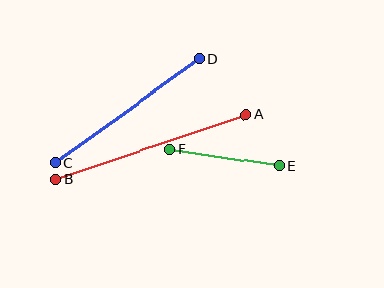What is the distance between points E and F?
The distance is approximately 111 pixels.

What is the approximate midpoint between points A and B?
The midpoint is at approximately (151, 147) pixels.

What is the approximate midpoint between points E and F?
The midpoint is at approximately (225, 158) pixels.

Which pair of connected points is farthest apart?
Points A and B are farthest apart.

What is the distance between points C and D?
The distance is approximately 178 pixels.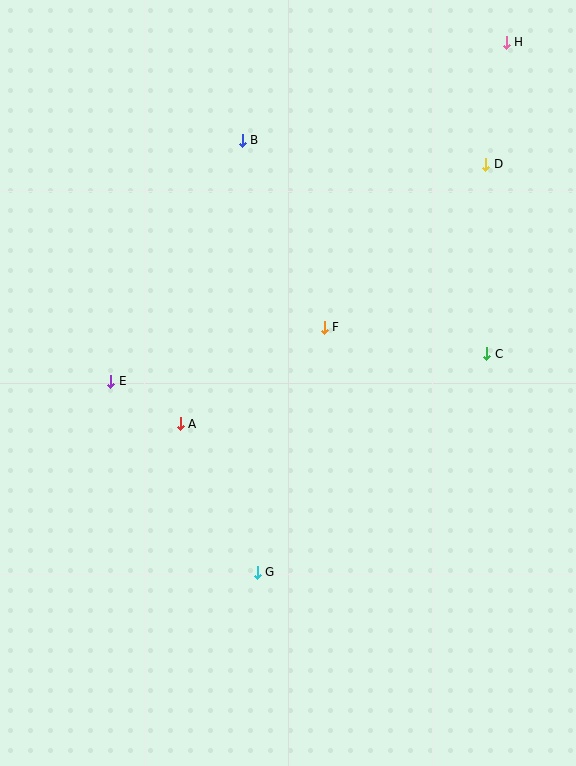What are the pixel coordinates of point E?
Point E is at (111, 381).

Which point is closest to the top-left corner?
Point B is closest to the top-left corner.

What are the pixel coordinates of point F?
Point F is at (324, 327).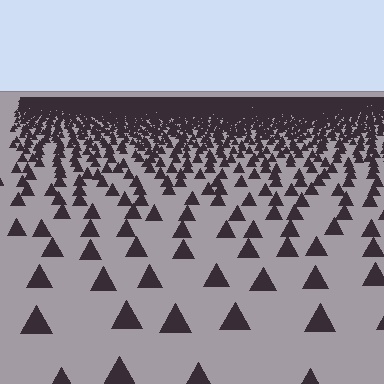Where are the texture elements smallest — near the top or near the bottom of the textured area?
Near the top.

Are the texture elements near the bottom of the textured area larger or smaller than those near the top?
Larger. Near the bottom, elements are closer to the viewer and appear at a bigger on-screen size.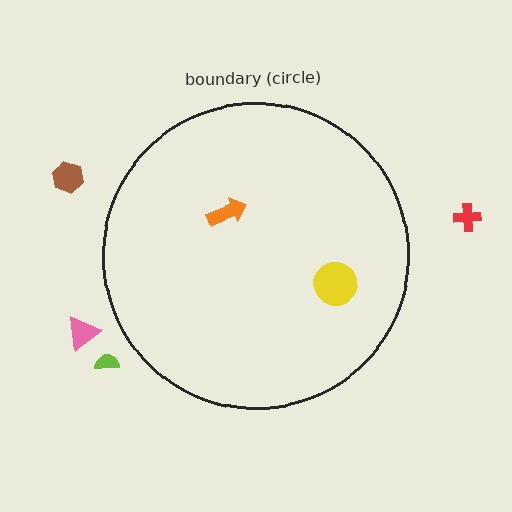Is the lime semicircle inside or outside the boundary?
Outside.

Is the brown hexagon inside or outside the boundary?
Outside.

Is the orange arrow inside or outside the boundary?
Inside.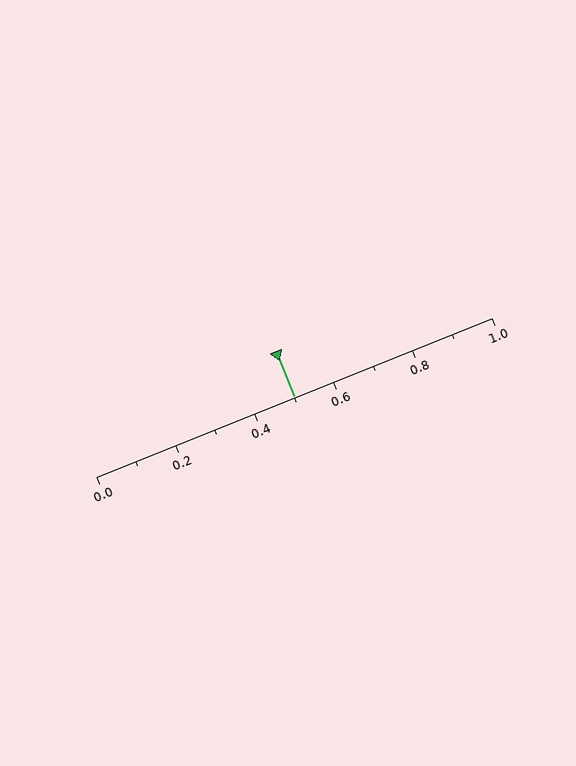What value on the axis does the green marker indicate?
The marker indicates approximately 0.5.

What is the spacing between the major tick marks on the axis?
The major ticks are spaced 0.2 apart.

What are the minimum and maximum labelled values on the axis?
The axis runs from 0.0 to 1.0.